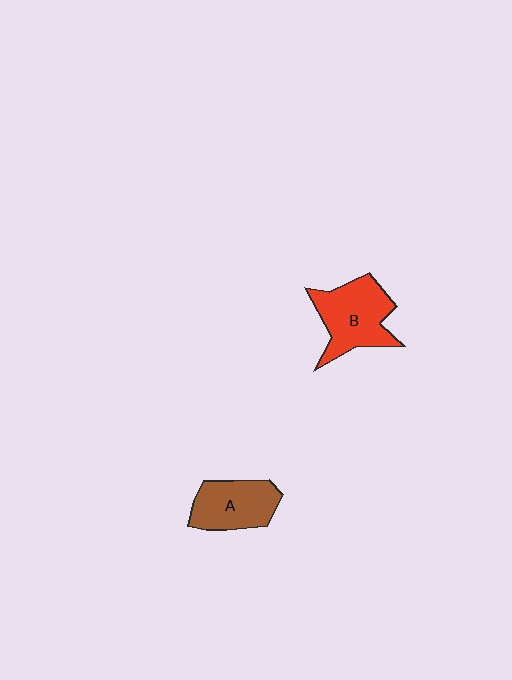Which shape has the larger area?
Shape B (red).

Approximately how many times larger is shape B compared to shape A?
Approximately 1.2 times.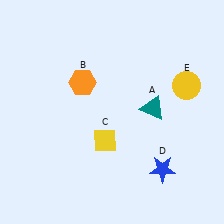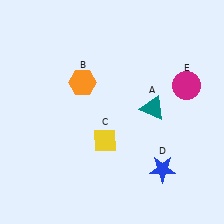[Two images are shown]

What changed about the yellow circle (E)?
In Image 1, E is yellow. In Image 2, it changed to magenta.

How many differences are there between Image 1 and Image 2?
There is 1 difference between the two images.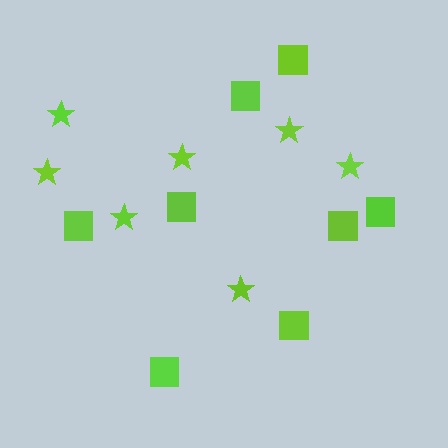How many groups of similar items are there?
There are 2 groups: one group of stars (7) and one group of squares (8).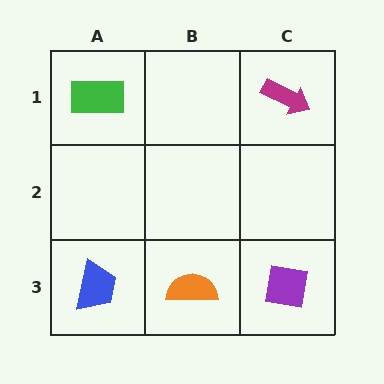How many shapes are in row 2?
0 shapes.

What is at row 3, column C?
A purple square.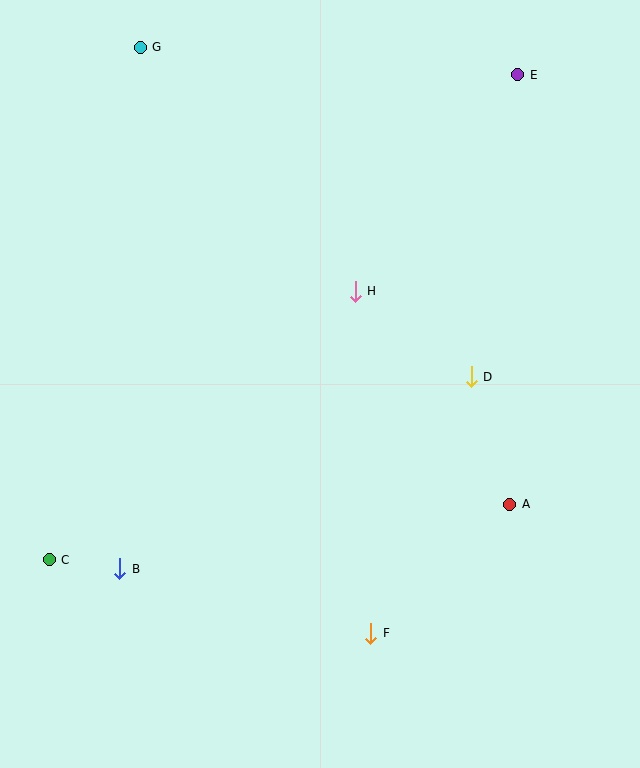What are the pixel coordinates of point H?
Point H is at (355, 291).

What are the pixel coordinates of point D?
Point D is at (471, 377).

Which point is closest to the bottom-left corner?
Point C is closest to the bottom-left corner.